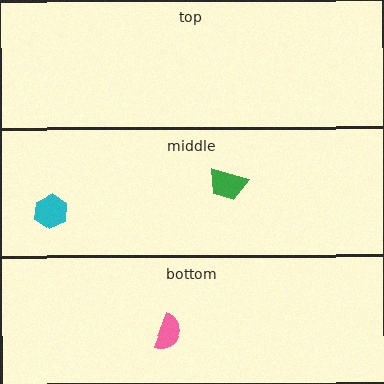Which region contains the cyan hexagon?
The middle region.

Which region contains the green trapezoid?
The middle region.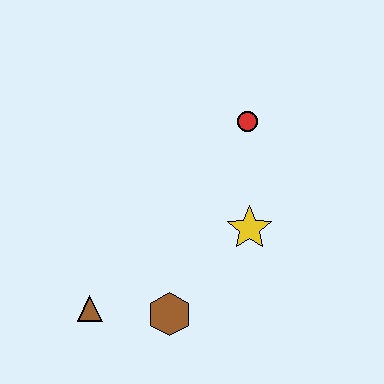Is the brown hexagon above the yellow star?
No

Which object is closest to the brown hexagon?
The brown triangle is closest to the brown hexagon.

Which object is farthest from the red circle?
The brown triangle is farthest from the red circle.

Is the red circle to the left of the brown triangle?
No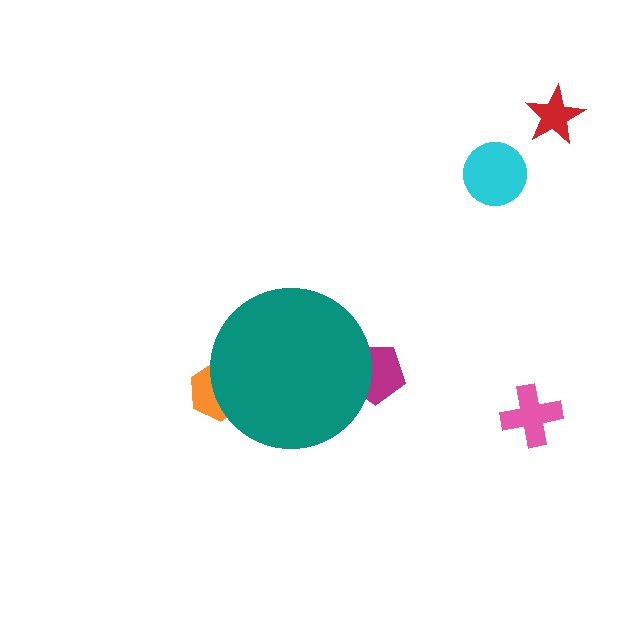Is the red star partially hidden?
No, the red star is fully visible.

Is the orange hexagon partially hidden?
Yes, the orange hexagon is partially hidden behind the teal circle.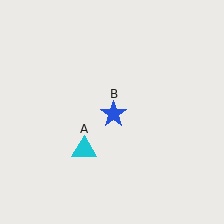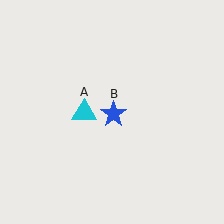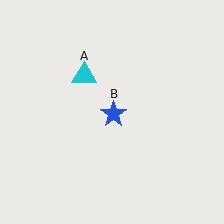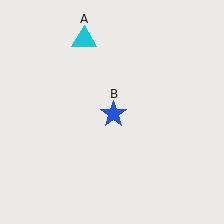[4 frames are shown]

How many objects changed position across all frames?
1 object changed position: cyan triangle (object A).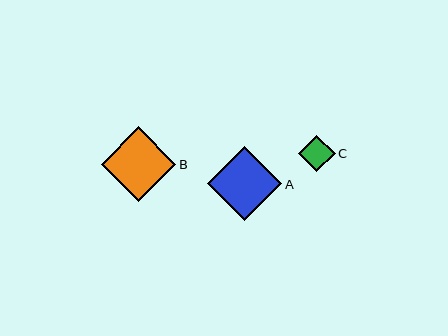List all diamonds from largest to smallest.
From largest to smallest: B, A, C.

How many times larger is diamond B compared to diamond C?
Diamond B is approximately 2.0 times the size of diamond C.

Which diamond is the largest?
Diamond B is the largest with a size of approximately 74 pixels.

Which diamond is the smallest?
Diamond C is the smallest with a size of approximately 37 pixels.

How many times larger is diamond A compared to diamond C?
Diamond A is approximately 2.0 times the size of diamond C.